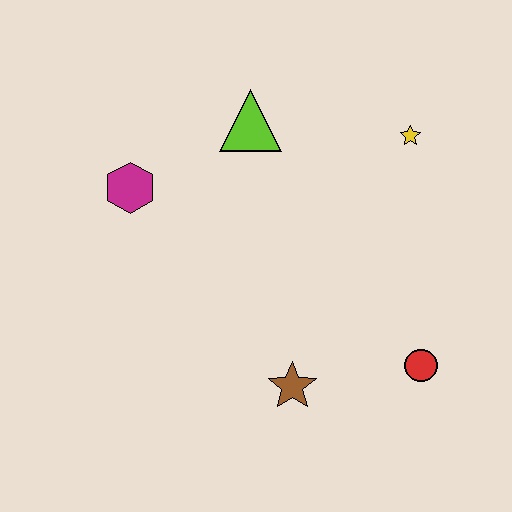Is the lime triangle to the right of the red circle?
No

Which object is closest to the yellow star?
The lime triangle is closest to the yellow star.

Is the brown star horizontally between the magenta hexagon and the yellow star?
Yes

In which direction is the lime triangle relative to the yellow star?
The lime triangle is to the left of the yellow star.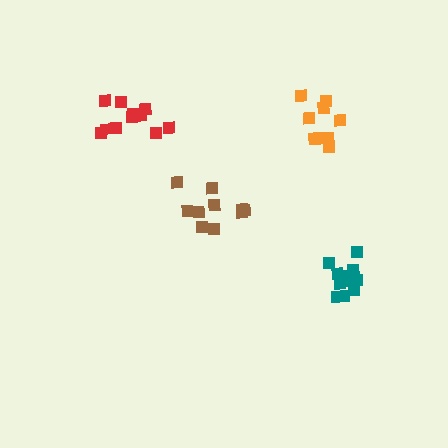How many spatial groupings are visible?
There are 4 spatial groupings.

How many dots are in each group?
Group 1: 12 dots, Group 2: 9 dots, Group 3: 10 dots, Group 4: 11 dots (42 total).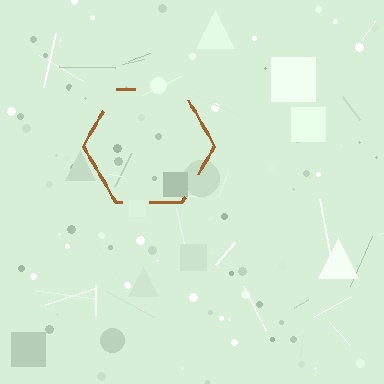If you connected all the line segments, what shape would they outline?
They would outline a hexagon.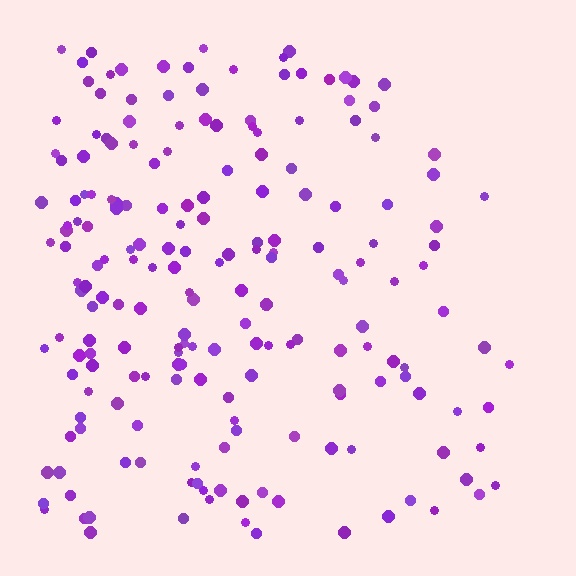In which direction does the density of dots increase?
From right to left, with the left side densest.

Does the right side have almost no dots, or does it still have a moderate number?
Still a moderate number, just noticeably fewer than the left.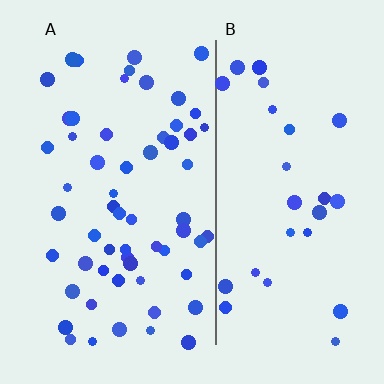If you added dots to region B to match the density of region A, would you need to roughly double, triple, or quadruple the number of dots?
Approximately double.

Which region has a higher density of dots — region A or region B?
A (the left).